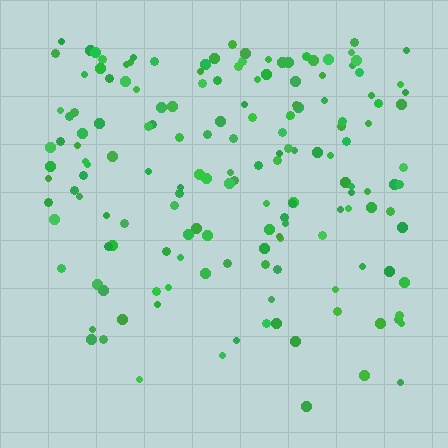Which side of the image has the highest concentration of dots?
The top.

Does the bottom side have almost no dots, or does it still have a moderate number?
Still a moderate number, just noticeably fewer than the top.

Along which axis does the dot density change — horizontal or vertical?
Vertical.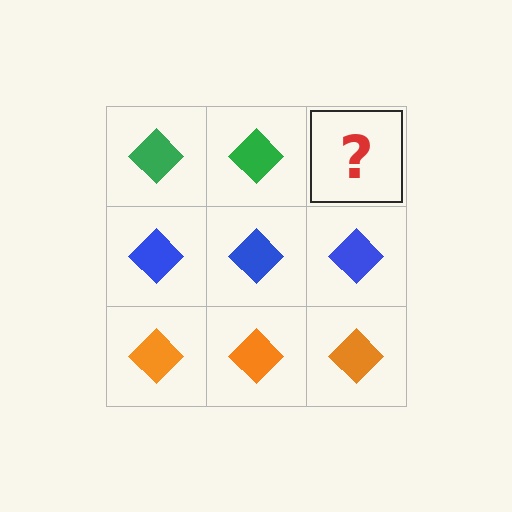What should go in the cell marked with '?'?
The missing cell should contain a green diamond.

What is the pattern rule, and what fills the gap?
The rule is that each row has a consistent color. The gap should be filled with a green diamond.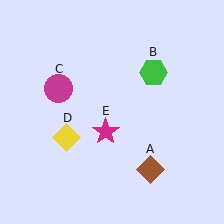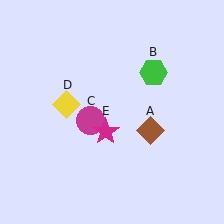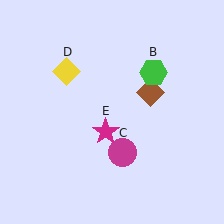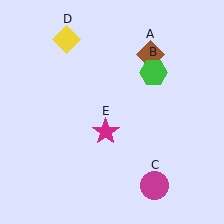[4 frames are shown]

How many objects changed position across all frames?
3 objects changed position: brown diamond (object A), magenta circle (object C), yellow diamond (object D).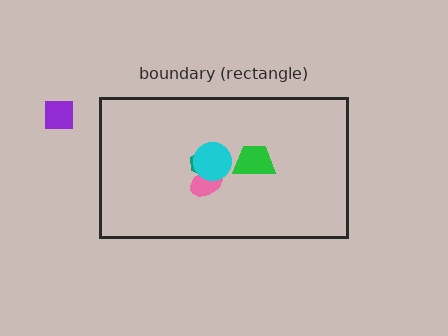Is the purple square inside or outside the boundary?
Outside.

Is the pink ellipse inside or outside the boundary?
Inside.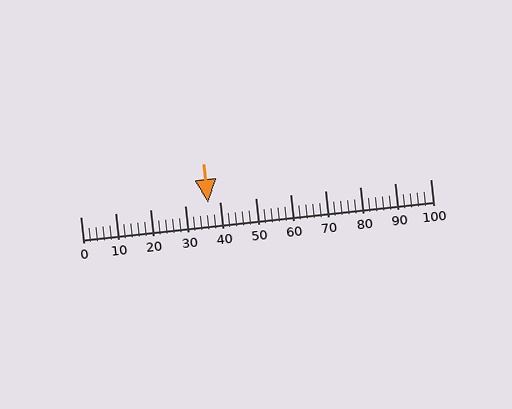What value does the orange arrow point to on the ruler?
The orange arrow points to approximately 37.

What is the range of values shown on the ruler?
The ruler shows values from 0 to 100.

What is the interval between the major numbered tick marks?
The major tick marks are spaced 10 units apart.